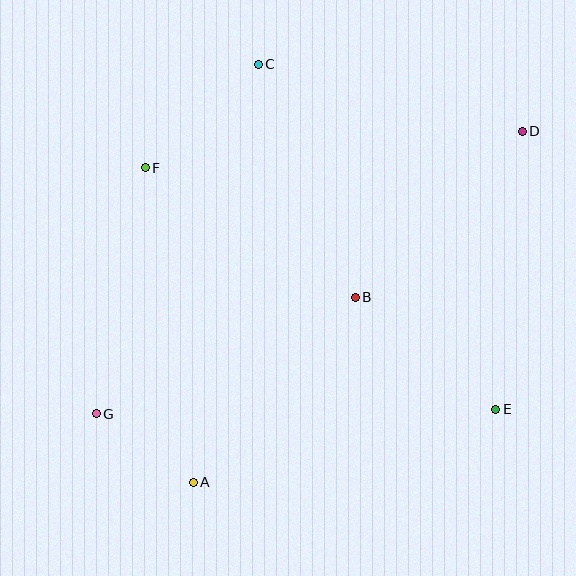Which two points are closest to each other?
Points A and G are closest to each other.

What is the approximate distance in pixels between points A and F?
The distance between A and F is approximately 318 pixels.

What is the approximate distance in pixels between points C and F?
The distance between C and F is approximately 153 pixels.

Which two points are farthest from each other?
Points D and G are farthest from each other.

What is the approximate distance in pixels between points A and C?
The distance between A and C is approximately 423 pixels.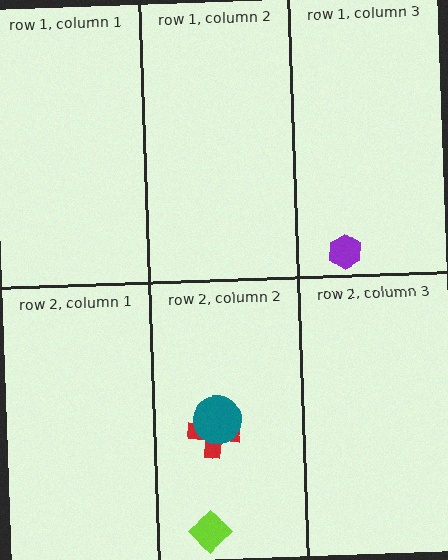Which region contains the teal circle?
The row 2, column 2 region.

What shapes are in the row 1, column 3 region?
The purple hexagon.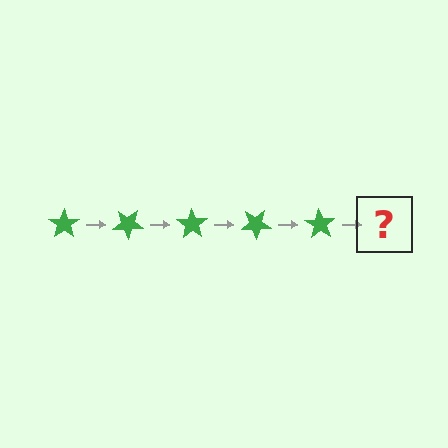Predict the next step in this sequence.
The next step is a green star rotated 175 degrees.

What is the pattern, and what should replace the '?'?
The pattern is that the star rotates 35 degrees each step. The '?' should be a green star rotated 175 degrees.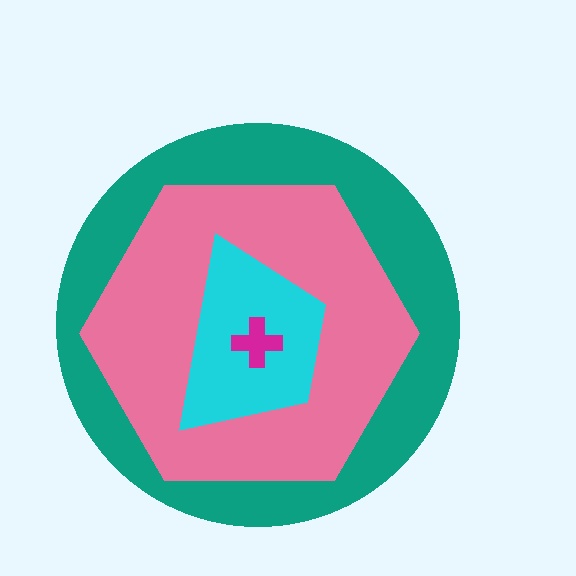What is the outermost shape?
The teal circle.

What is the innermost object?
The magenta cross.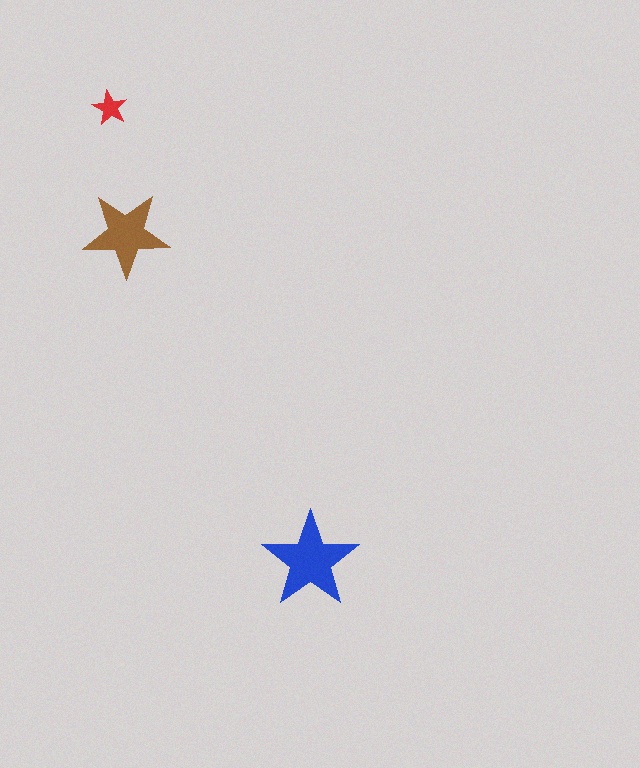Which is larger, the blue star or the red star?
The blue one.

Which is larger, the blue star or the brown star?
The blue one.